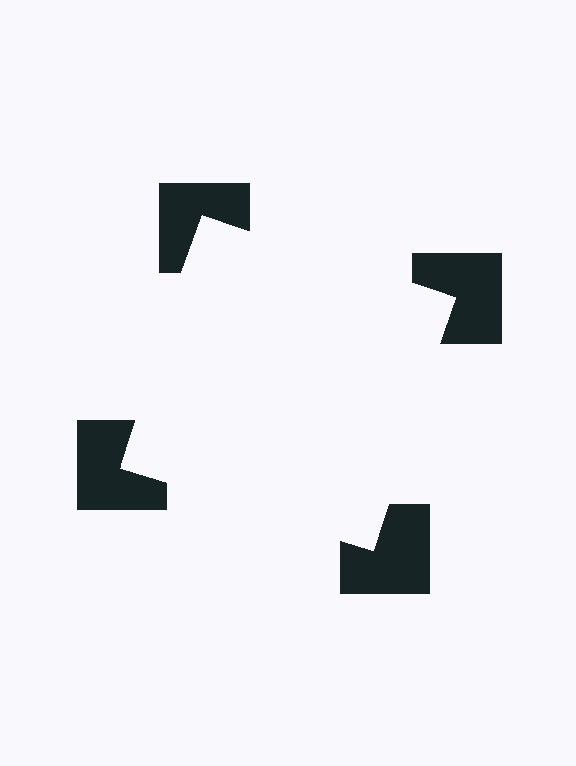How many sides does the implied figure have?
4 sides.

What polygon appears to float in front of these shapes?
An illusory square — its edges are inferred from the aligned wedge cuts in the notched squares, not physically drawn.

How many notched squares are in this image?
There are 4 — one at each vertex of the illusory square.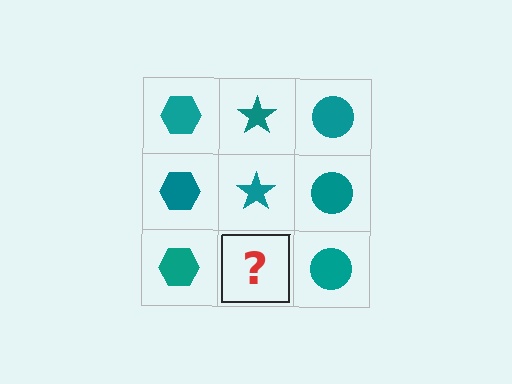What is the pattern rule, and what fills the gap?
The rule is that each column has a consistent shape. The gap should be filled with a teal star.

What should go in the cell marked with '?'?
The missing cell should contain a teal star.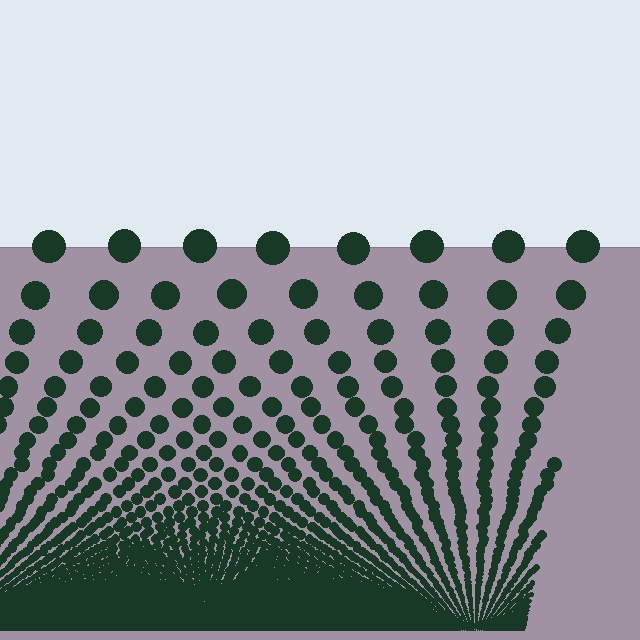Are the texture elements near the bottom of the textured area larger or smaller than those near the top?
Smaller. The gradient is inverted — elements near the bottom are smaller and denser.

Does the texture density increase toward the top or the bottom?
Density increases toward the bottom.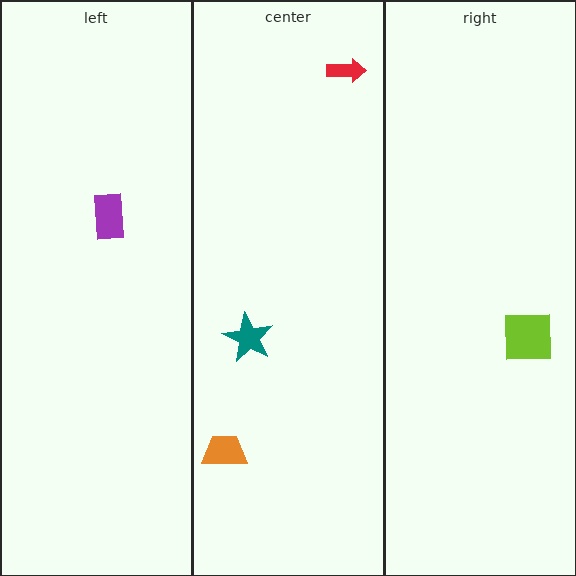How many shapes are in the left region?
1.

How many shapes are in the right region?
1.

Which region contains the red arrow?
The center region.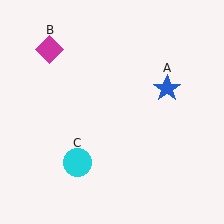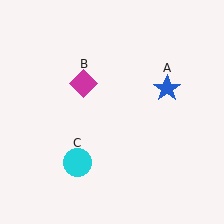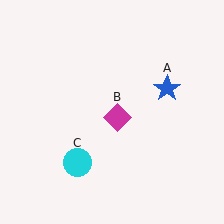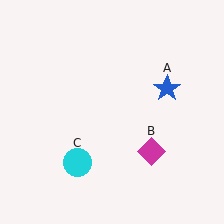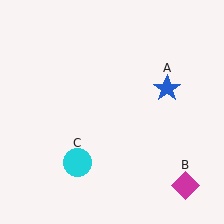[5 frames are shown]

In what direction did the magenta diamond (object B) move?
The magenta diamond (object B) moved down and to the right.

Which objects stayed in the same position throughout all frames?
Blue star (object A) and cyan circle (object C) remained stationary.